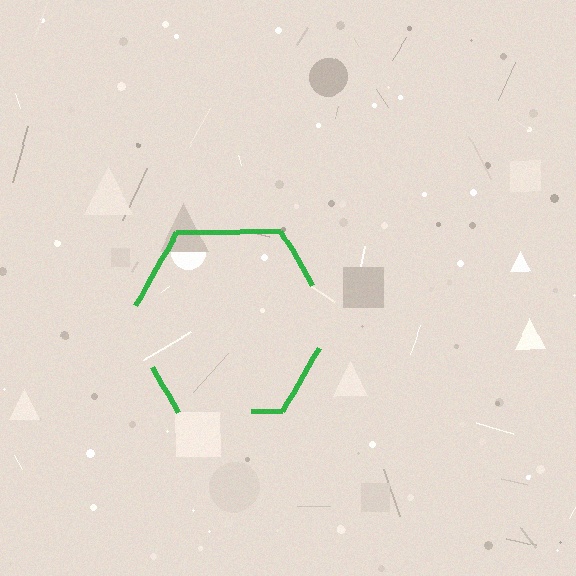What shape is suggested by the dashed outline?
The dashed outline suggests a hexagon.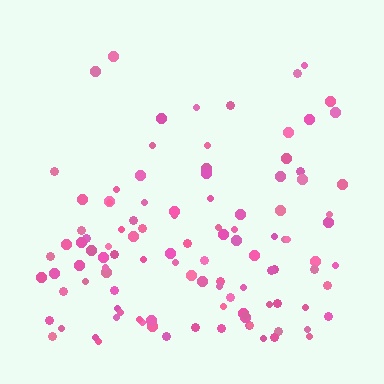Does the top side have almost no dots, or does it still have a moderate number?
Still a moderate number, just noticeably fewer than the bottom.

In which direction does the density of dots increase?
From top to bottom, with the bottom side densest.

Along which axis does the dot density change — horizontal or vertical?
Vertical.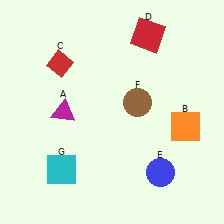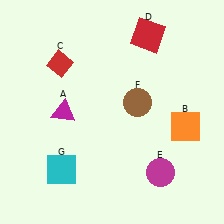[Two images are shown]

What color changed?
The circle (E) changed from blue in Image 1 to magenta in Image 2.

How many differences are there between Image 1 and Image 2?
There is 1 difference between the two images.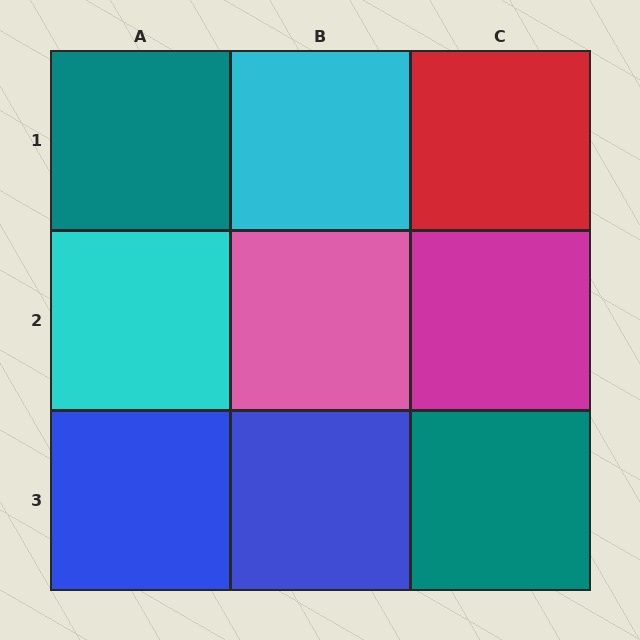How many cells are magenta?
1 cell is magenta.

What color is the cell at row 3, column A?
Blue.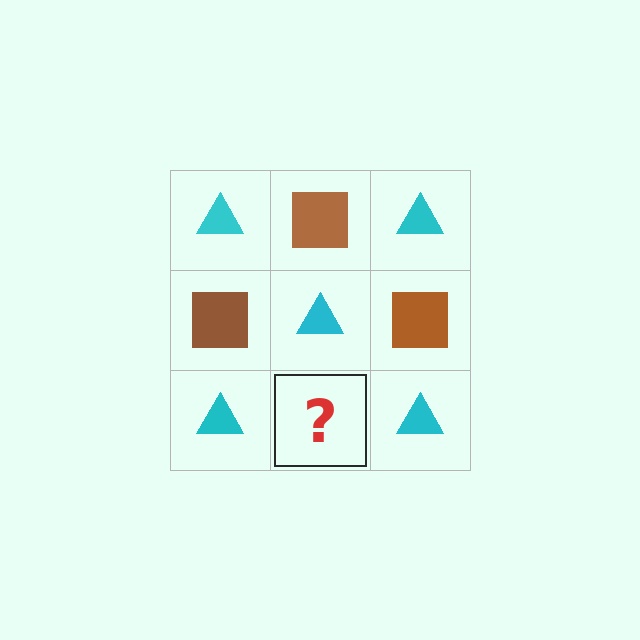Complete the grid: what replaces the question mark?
The question mark should be replaced with a brown square.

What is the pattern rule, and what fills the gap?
The rule is that it alternates cyan triangle and brown square in a checkerboard pattern. The gap should be filled with a brown square.